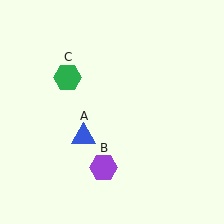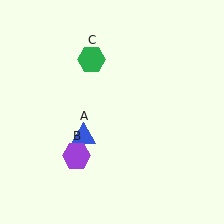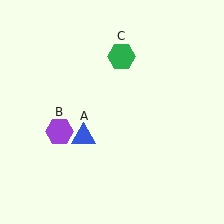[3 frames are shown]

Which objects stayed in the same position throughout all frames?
Blue triangle (object A) remained stationary.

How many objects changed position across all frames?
2 objects changed position: purple hexagon (object B), green hexagon (object C).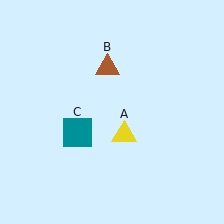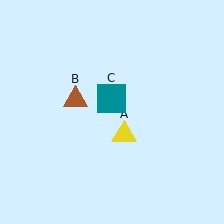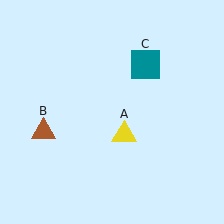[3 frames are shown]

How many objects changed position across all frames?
2 objects changed position: brown triangle (object B), teal square (object C).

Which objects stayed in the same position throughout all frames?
Yellow triangle (object A) remained stationary.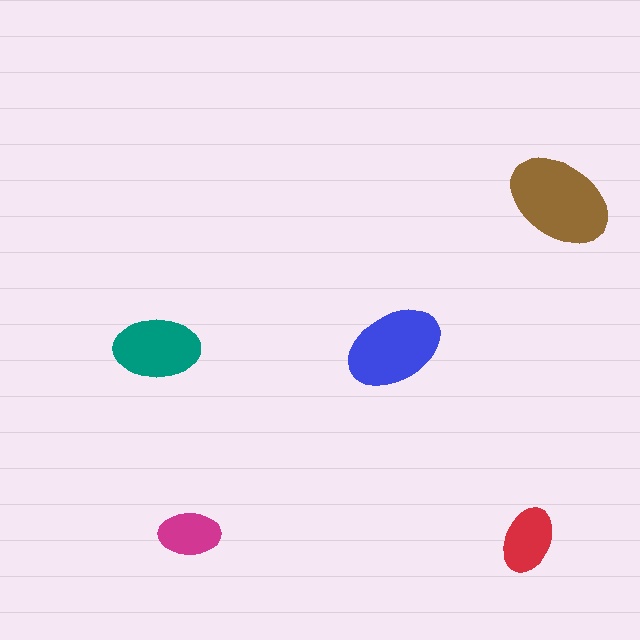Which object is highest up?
The brown ellipse is topmost.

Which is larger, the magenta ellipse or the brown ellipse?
The brown one.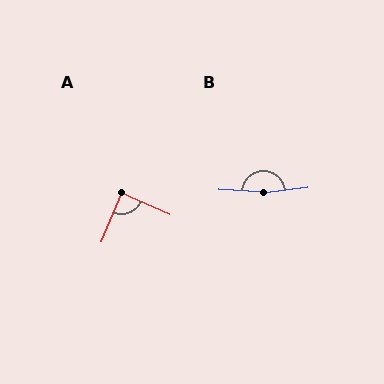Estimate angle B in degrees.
Approximately 170 degrees.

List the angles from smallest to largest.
A (89°), B (170°).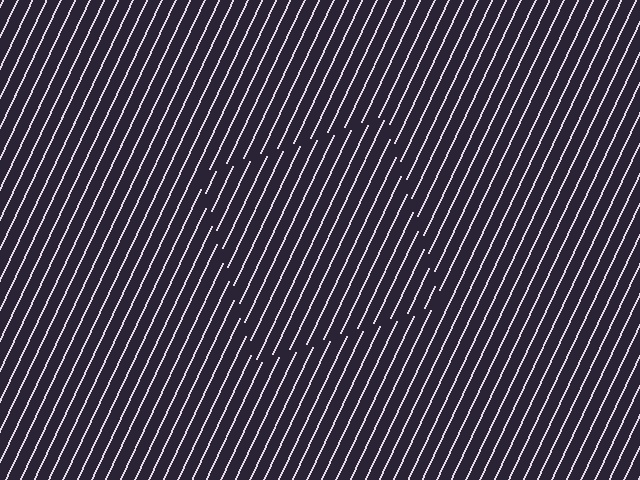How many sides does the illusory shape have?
4 sides — the line-ends trace a square.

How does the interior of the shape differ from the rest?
The interior of the shape contains the same grating, shifted by half a period — the contour is defined by the phase discontinuity where line-ends from the inner and outer gratings abut.